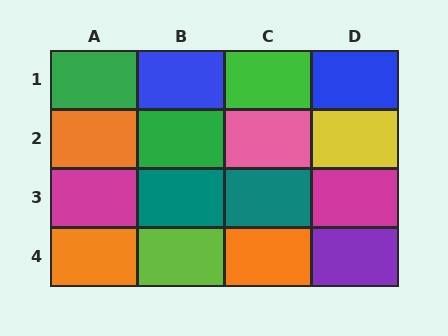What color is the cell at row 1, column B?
Blue.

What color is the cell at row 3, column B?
Teal.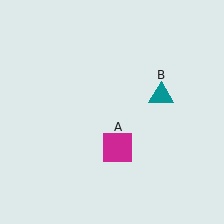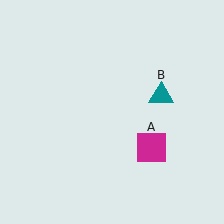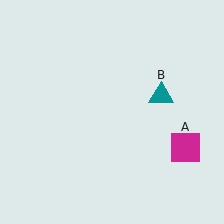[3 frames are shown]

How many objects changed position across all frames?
1 object changed position: magenta square (object A).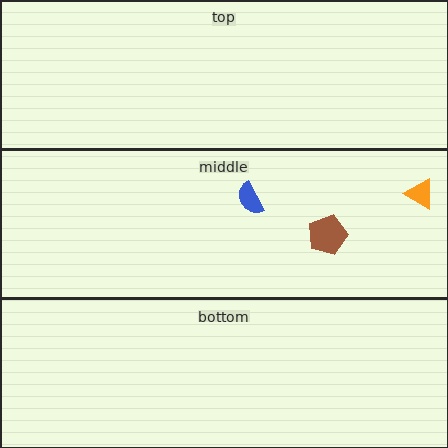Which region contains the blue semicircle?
The middle region.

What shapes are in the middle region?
The orange triangle, the brown pentagon, the blue semicircle.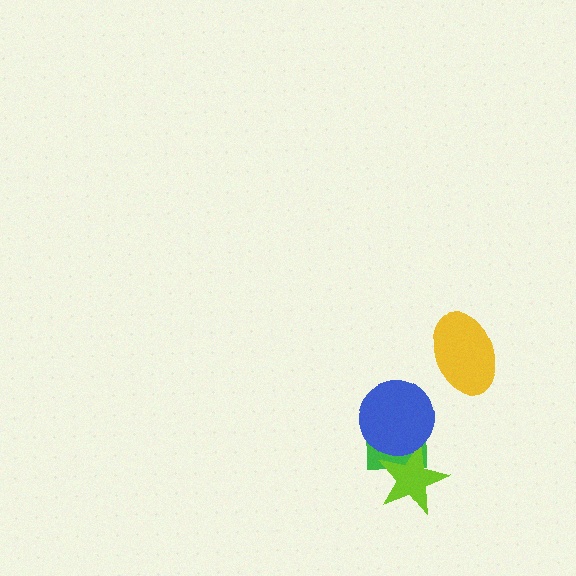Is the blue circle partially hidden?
No, no other shape covers it.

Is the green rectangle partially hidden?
Yes, it is partially covered by another shape.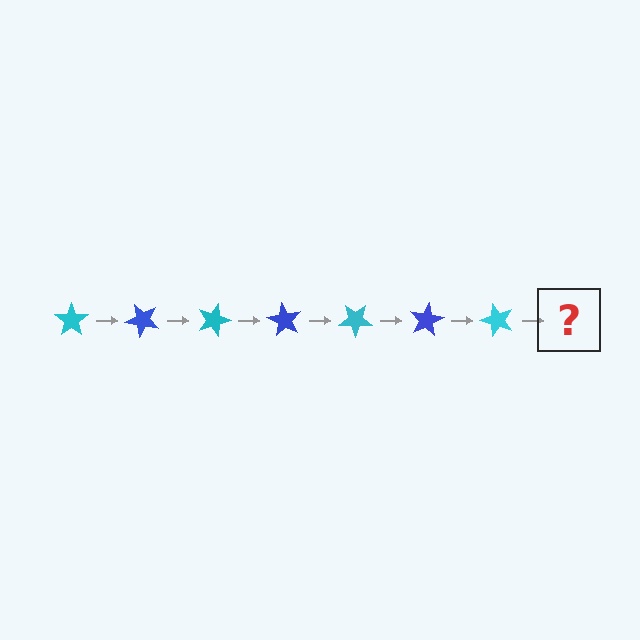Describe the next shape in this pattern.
It should be a blue star, rotated 315 degrees from the start.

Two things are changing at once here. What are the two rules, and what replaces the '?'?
The two rules are that it rotates 45 degrees each step and the color cycles through cyan and blue. The '?' should be a blue star, rotated 315 degrees from the start.